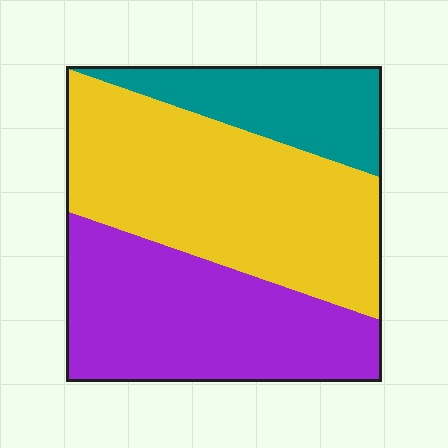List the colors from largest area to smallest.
From largest to smallest: yellow, purple, teal.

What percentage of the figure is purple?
Purple covers 37% of the figure.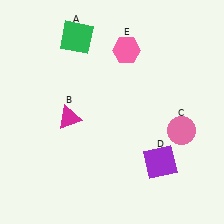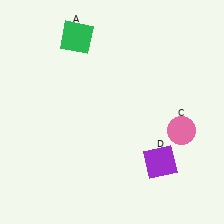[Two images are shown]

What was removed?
The pink hexagon (E), the magenta triangle (B) were removed in Image 2.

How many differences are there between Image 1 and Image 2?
There are 2 differences between the two images.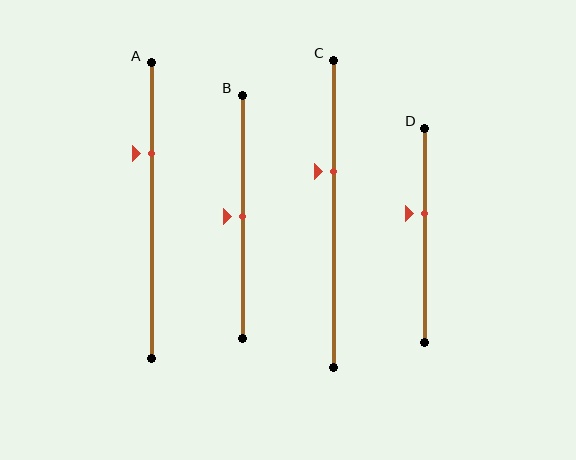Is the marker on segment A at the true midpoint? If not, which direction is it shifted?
No, the marker on segment A is shifted upward by about 19% of the segment length.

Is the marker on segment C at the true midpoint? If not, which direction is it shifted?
No, the marker on segment C is shifted upward by about 14% of the segment length.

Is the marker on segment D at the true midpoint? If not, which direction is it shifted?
No, the marker on segment D is shifted upward by about 10% of the segment length.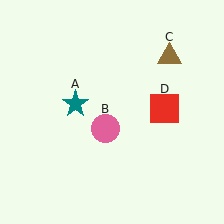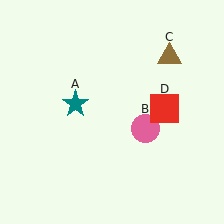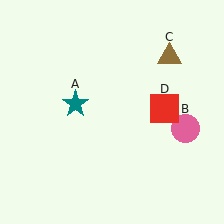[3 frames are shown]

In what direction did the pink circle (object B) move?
The pink circle (object B) moved right.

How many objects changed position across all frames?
1 object changed position: pink circle (object B).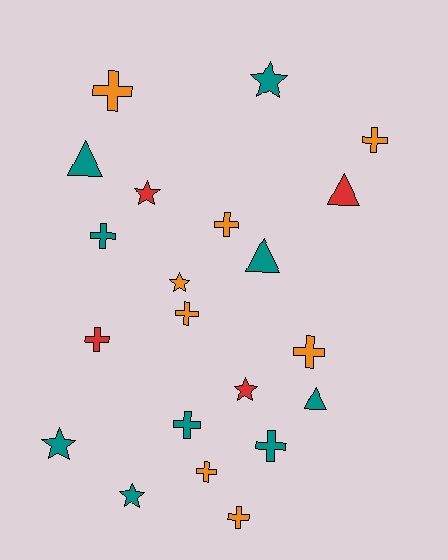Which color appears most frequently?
Teal, with 9 objects.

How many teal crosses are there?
There are 3 teal crosses.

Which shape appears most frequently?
Cross, with 11 objects.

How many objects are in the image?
There are 21 objects.